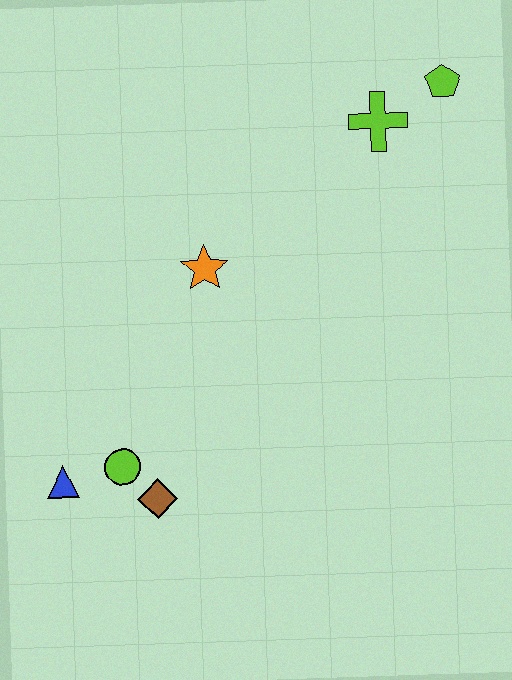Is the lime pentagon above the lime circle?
Yes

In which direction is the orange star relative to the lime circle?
The orange star is above the lime circle.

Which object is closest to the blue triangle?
The lime circle is closest to the blue triangle.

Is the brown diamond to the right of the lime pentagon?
No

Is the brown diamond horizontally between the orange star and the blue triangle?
Yes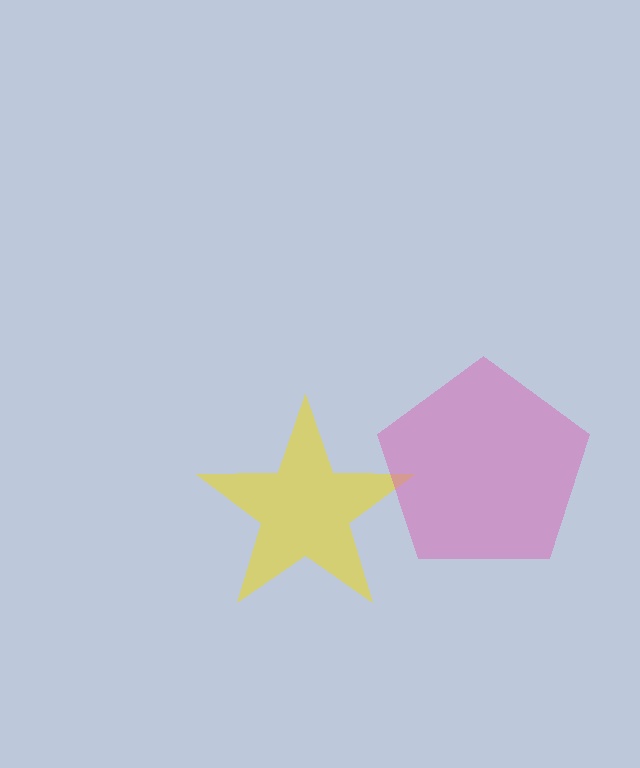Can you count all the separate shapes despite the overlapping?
Yes, there are 2 separate shapes.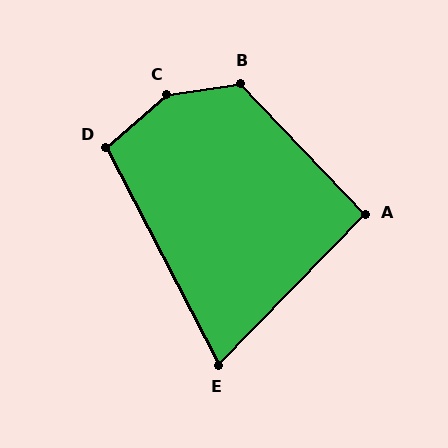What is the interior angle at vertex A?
Approximately 92 degrees (approximately right).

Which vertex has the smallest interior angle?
E, at approximately 72 degrees.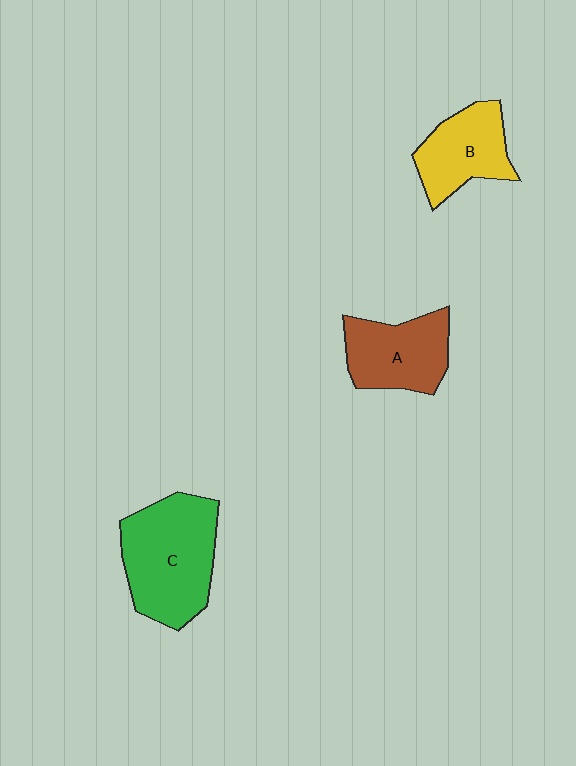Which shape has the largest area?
Shape C (green).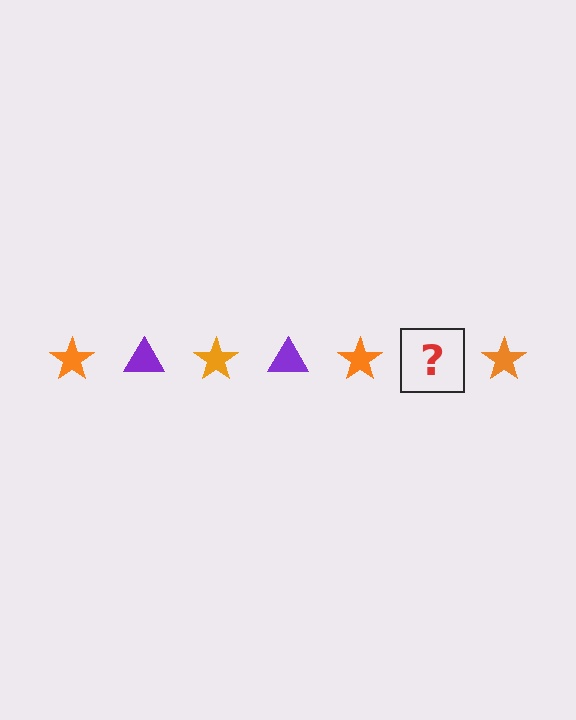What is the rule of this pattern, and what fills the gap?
The rule is that the pattern alternates between orange star and purple triangle. The gap should be filled with a purple triangle.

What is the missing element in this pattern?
The missing element is a purple triangle.